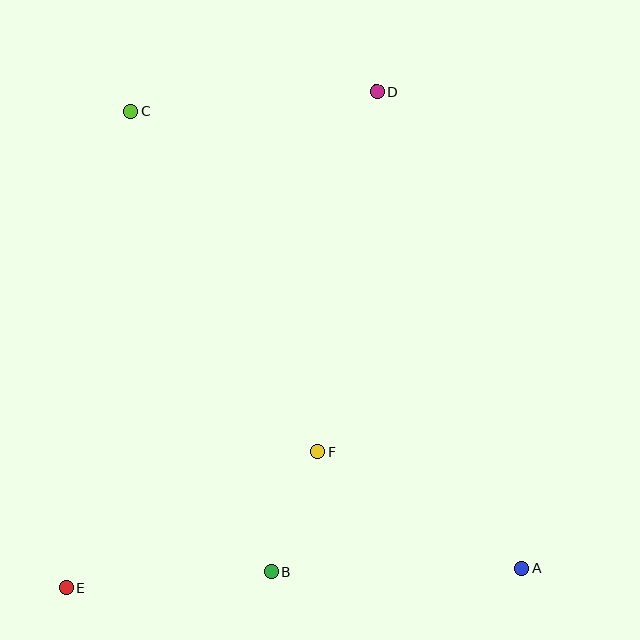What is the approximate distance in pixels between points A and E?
The distance between A and E is approximately 456 pixels.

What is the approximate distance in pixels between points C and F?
The distance between C and F is approximately 389 pixels.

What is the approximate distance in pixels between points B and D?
The distance between B and D is approximately 492 pixels.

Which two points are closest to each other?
Points B and F are closest to each other.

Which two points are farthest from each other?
Points A and C are farthest from each other.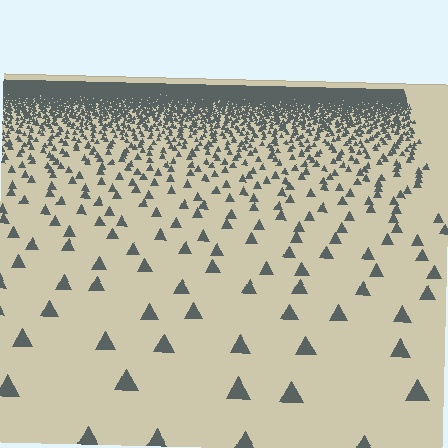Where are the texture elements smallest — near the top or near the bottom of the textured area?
Near the top.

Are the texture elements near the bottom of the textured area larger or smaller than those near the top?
Larger. Near the bottom, elements are closer to the viewer and appear at a bigger on-screen size.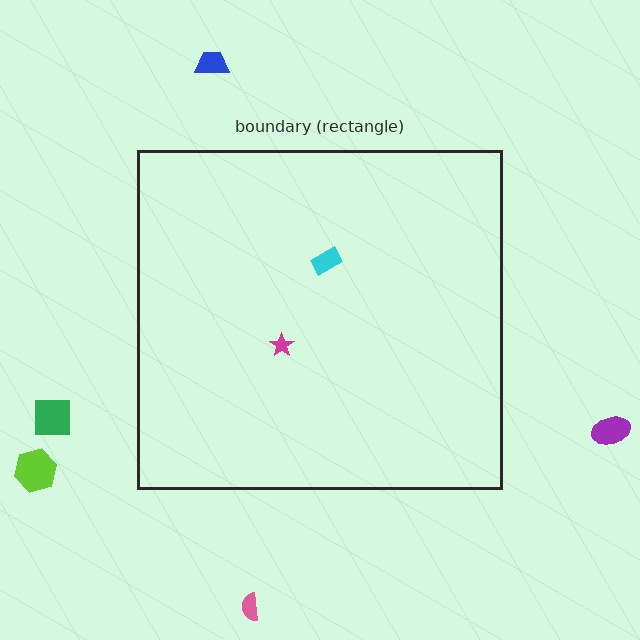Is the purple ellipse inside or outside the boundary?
Outside.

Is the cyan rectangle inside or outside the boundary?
Inside.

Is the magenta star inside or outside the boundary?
Inside.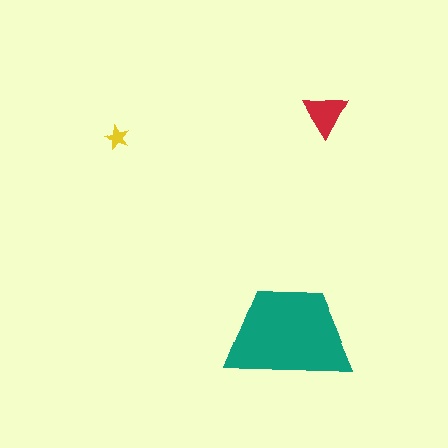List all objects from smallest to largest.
The yellow star, the red triangle, the teal trapezoid.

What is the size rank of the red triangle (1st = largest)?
2nd.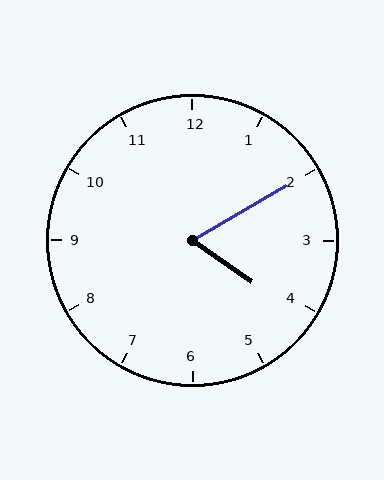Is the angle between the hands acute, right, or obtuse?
It is acute.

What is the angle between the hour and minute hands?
Approximately 65 degrees.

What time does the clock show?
4:10.